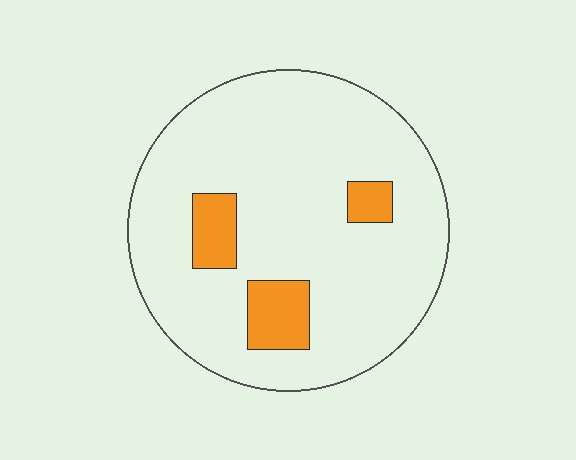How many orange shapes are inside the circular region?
3.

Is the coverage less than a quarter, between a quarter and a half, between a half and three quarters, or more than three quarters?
Less than a quarter.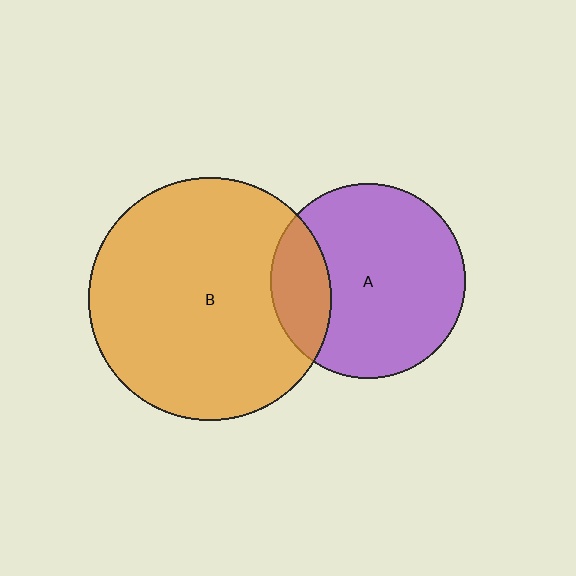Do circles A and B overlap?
Yes.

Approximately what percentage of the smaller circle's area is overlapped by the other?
Approximately 20%.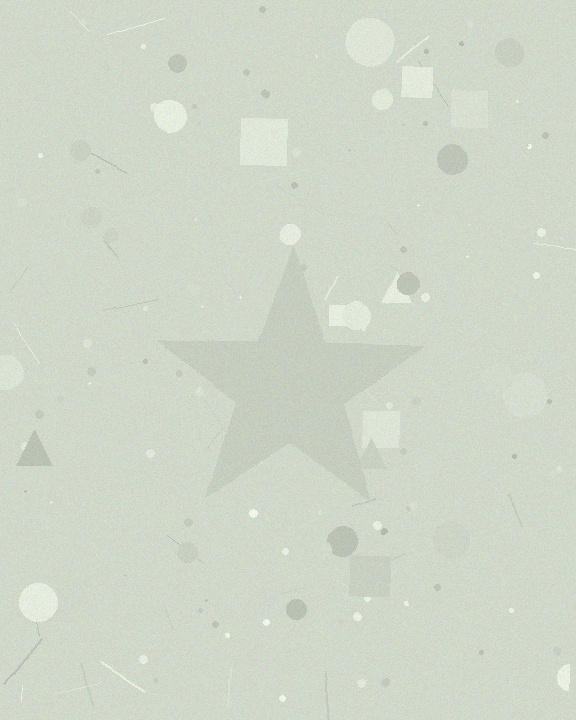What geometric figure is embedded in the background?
A star is embedded in the background.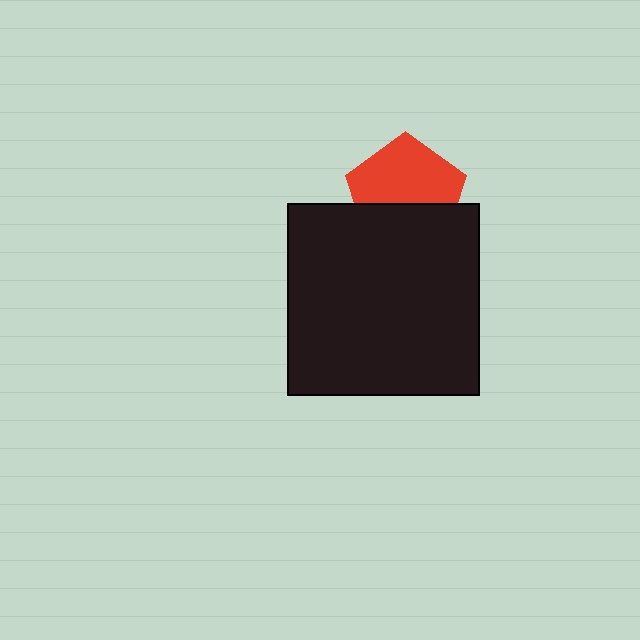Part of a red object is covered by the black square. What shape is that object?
It is a pentagon.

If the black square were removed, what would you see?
You would see the complete red pentagon.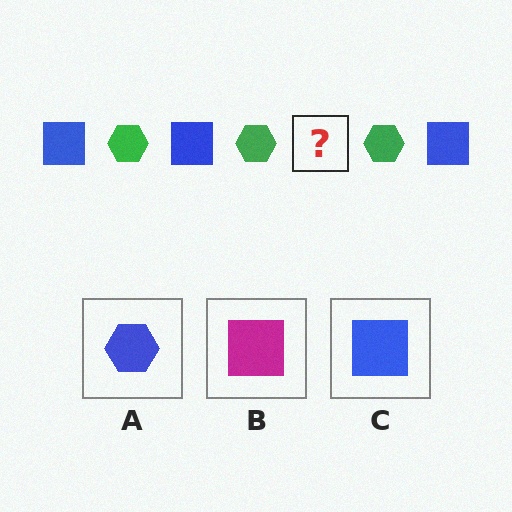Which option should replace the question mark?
Option C.